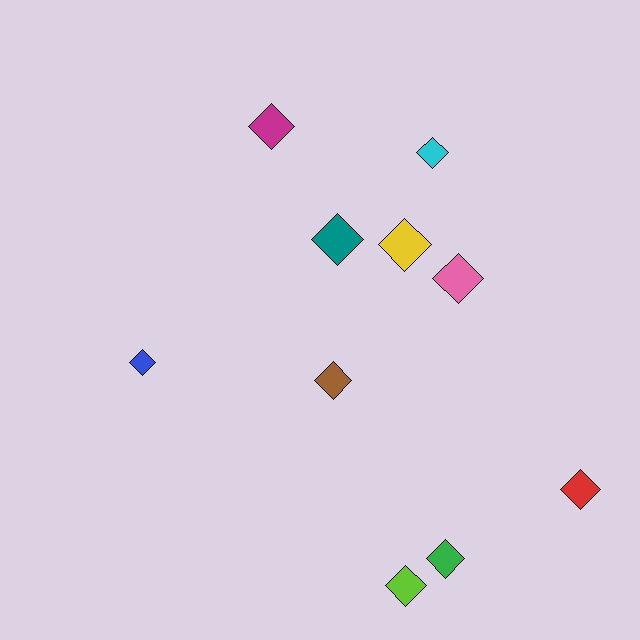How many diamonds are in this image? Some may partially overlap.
There are 10 diamonds.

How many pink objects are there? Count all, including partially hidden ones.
There is 1 pink object.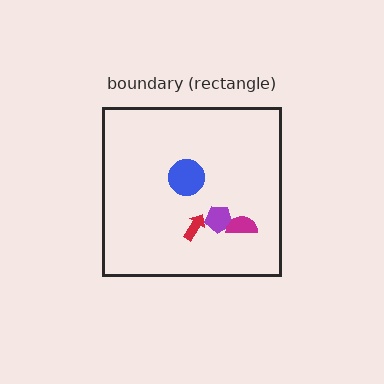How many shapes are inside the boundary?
4 inside, 0 outside.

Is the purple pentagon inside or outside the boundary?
Inside.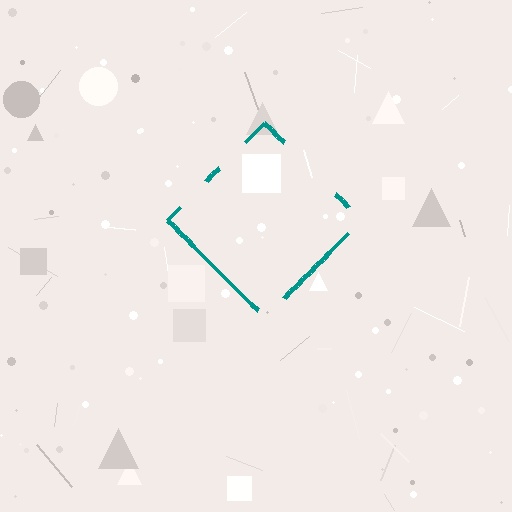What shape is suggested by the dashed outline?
The dashed outline suggests a diamond.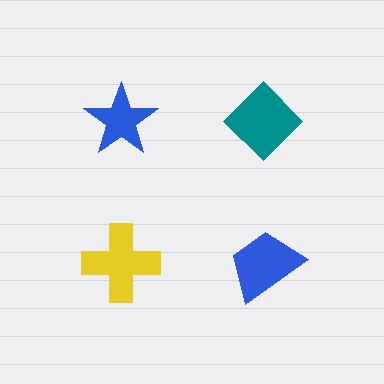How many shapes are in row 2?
2 shapes.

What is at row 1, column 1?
A blue star.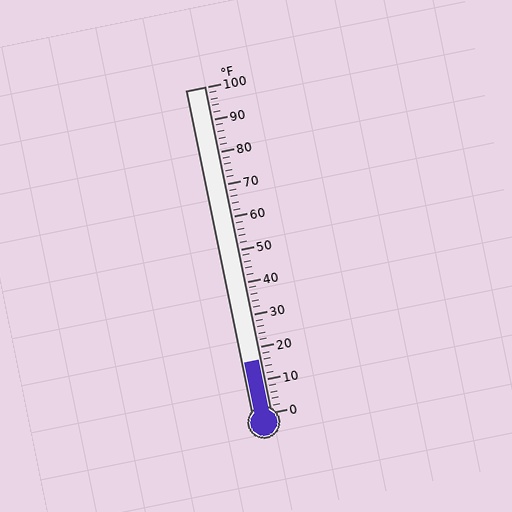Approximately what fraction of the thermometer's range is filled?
The thermometer is filled to approximately 15% of its range.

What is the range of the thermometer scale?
The thermometer scale ranges from 0°F to 100°F.